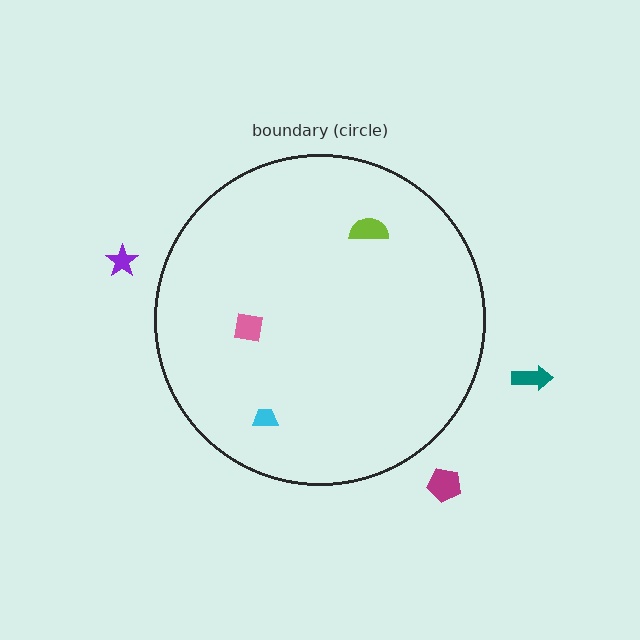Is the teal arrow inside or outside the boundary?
Outside.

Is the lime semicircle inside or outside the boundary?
Inside.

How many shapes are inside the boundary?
3 inside, 3 outside.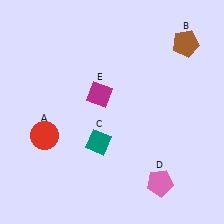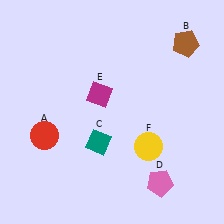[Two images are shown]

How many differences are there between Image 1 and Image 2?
There is 1 difference between the two images.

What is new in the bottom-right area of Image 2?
A yellow circle (F) was added in the bottom-right area of Image 2.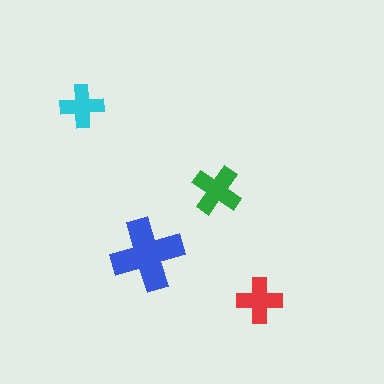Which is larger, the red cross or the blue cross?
The blue one.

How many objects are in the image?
There are 4 objects in the image.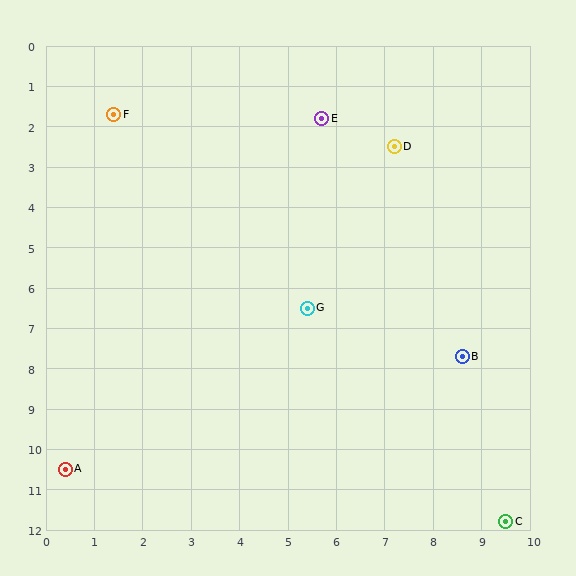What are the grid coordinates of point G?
Point G is at approximately (5.4, 6.5).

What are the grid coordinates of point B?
Point B is at approximately (8.6, 7.7).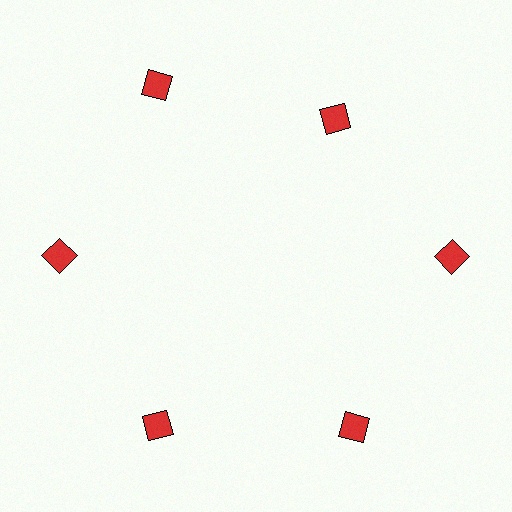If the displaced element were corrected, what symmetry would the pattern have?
It would have 6-fold rotational symmetry — the pattern would map onto itself every 60 degrees.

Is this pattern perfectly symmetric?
No. The 6 red squares are arranged in a ring, but one element near the 1 o'clock position is pulled inward toward the center, breaking the 6-fold rotational symmetry.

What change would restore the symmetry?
The symmetry would be restored by moving it outward, back onto the ring so that all 6 squares sit at equal angles and equal distance from the center.